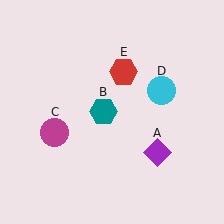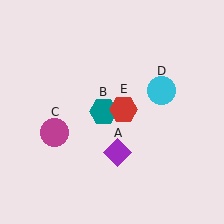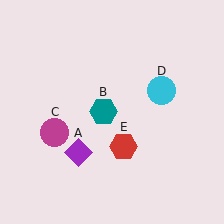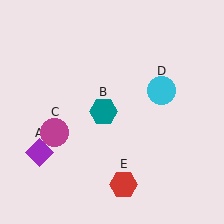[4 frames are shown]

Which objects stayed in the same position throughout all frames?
Teal hexagon (object B) and magenta circle (object C) and cyan circle (object D) remained stationary.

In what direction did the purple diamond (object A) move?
The purple diamond (object A) moved left.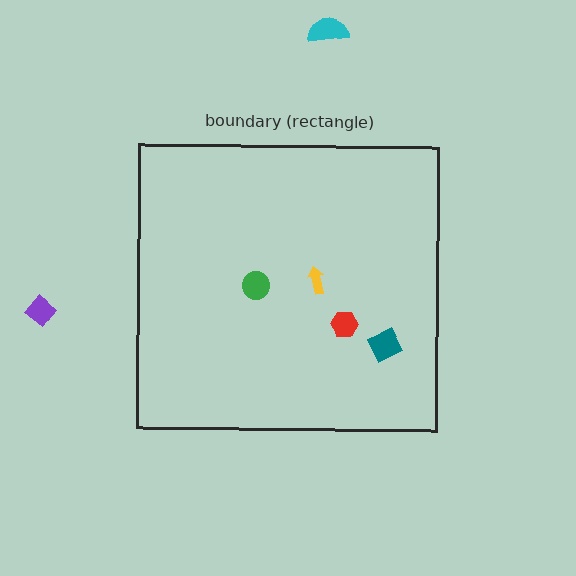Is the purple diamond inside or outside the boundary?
Outside.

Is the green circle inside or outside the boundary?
Inside.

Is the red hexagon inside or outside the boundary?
Inside.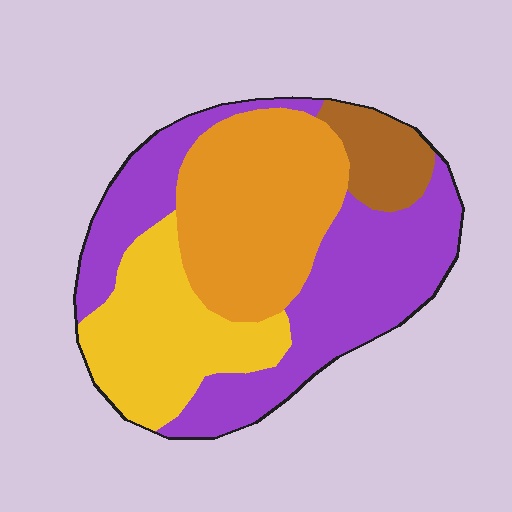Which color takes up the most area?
Purple, at roughly 40%.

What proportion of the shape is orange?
Orange covers 29% of the shape.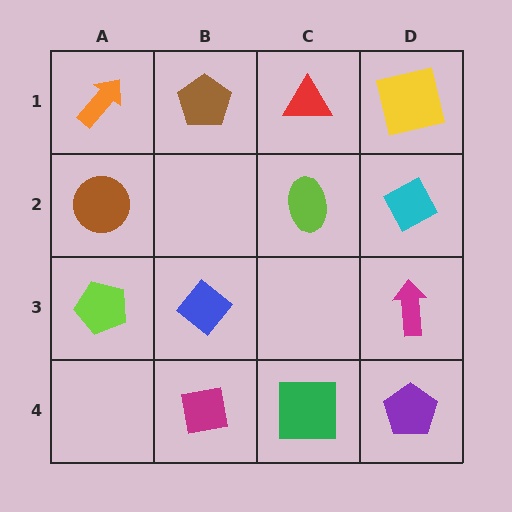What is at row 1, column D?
A yellow square.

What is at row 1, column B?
A brown pentagon.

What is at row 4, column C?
A green square.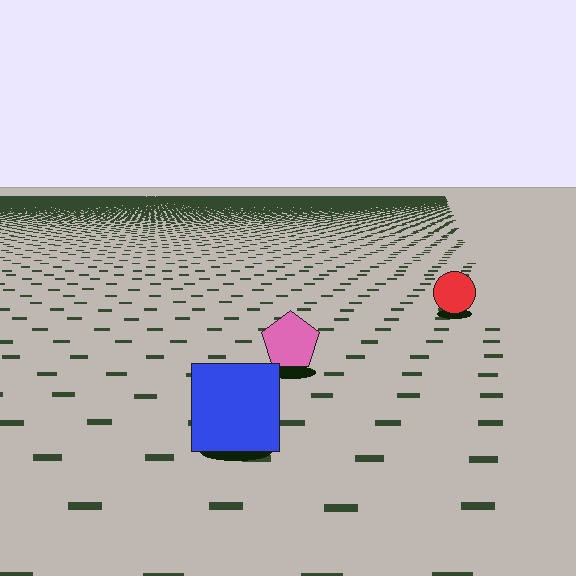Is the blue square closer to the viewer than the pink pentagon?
Yes. The blue square is closer — you can tell from the texture gradient: the ground texture is coarser near it.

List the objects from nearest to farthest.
From nearest to farthest: the blue square, the pink pentagon, the red circle.